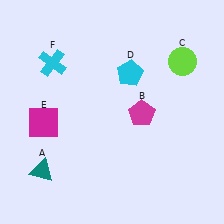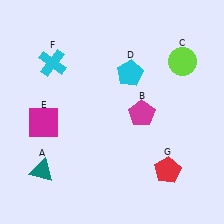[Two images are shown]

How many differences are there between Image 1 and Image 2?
There is 1 difference between the two images.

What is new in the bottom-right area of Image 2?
A red pentagon (G) was added in the bottom-right area of Image 2.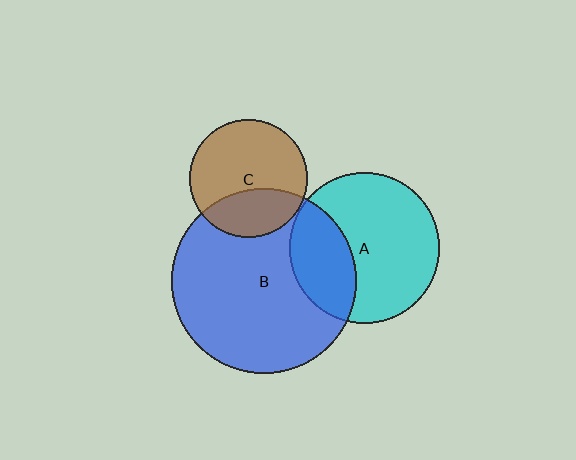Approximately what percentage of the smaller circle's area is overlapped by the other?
Approximately 35%.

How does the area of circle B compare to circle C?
Approximately 2.5 times.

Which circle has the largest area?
Circle B (blue).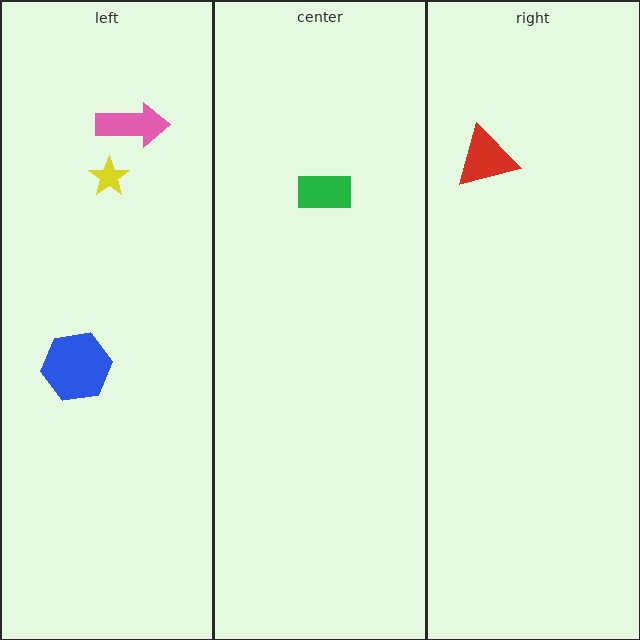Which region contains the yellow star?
The left region.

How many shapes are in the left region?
3.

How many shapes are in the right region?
1.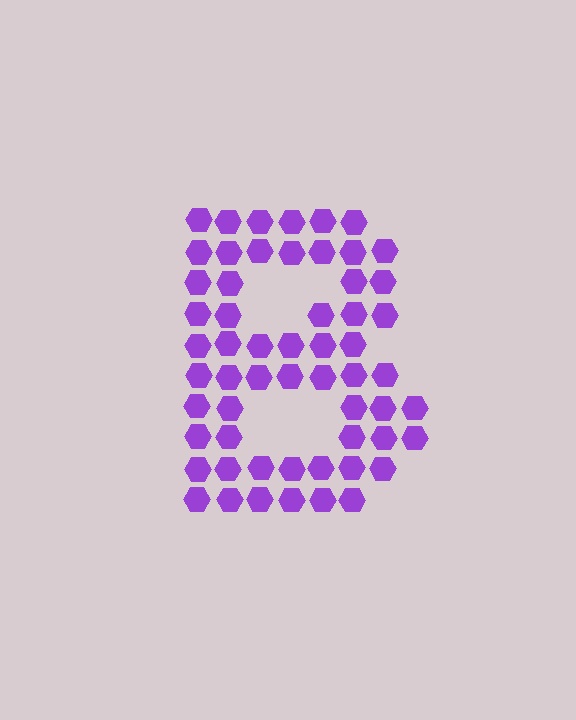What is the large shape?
The large shape is the letter B.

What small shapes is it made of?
It is made of small hexagons.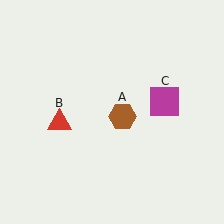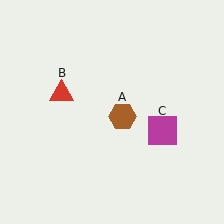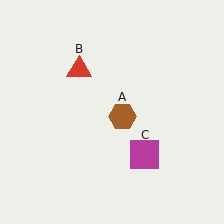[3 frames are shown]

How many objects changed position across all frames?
2 objects changed position: red triangle (object B), magenta square (object C).